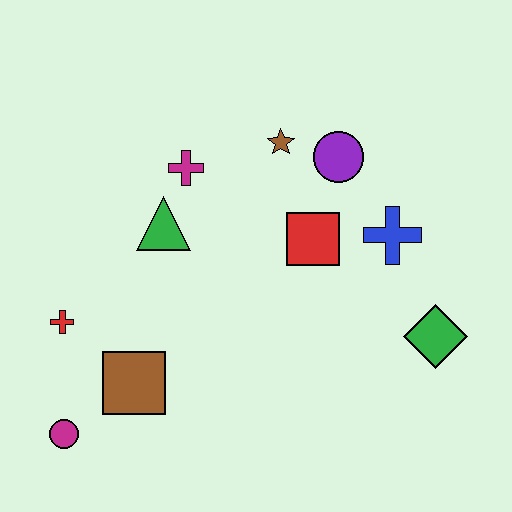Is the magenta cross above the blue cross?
Yes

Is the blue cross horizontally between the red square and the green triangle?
No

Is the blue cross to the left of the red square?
No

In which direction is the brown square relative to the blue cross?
The brown square is to the left of the blue cross.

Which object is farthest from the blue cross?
The magenta circle is farthest from the blue cross.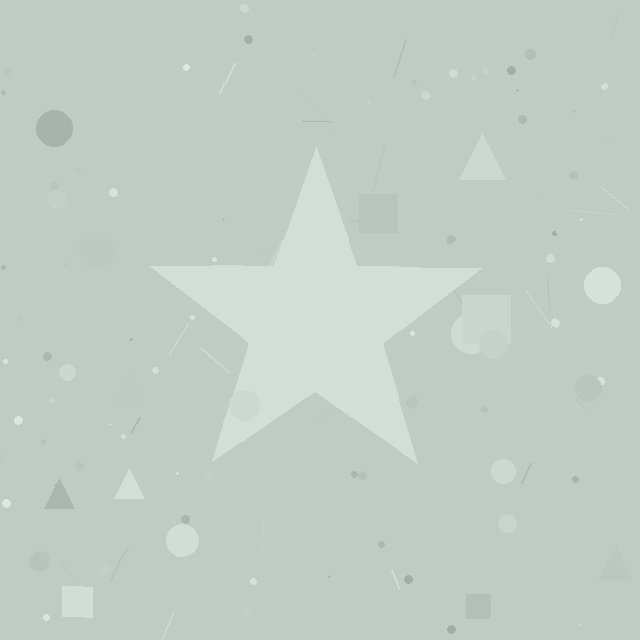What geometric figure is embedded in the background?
A star is embedded in the background.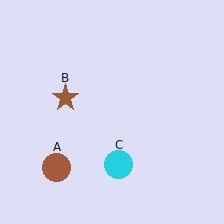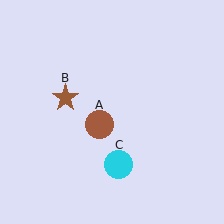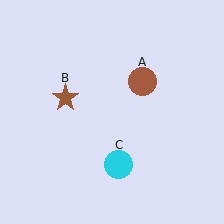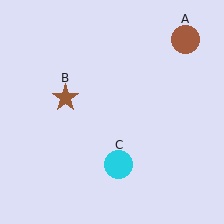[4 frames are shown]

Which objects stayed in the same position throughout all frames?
Brown star (object B) and cyan circle (object C) remained stationary.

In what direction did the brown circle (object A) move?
The brown circle (object A) moved up and to the right.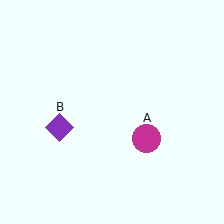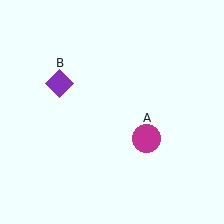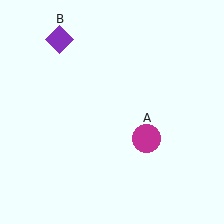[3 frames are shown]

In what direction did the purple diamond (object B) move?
The purple diamond (object B) moved up.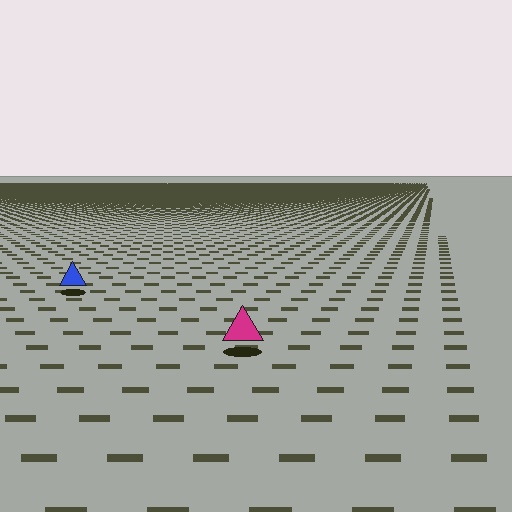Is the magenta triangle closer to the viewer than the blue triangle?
Yes. The magenta triangle is closer — you can tell from the texture gradient: the ground texture is coarser near it.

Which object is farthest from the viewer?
The blue triangle is farthest from the viewer. It appears smaller and the ground texture around it is denser.